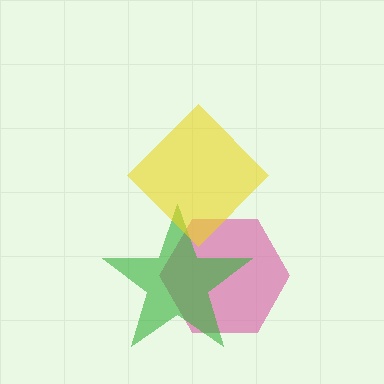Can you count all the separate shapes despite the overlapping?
Yes, there are 3 separate shapes.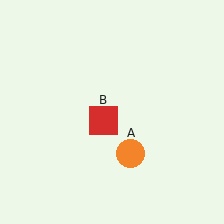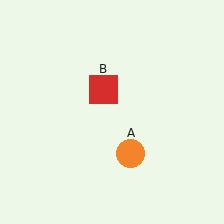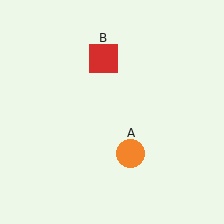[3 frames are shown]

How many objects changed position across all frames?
1 object changed position: red square (object B).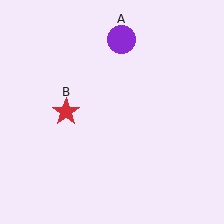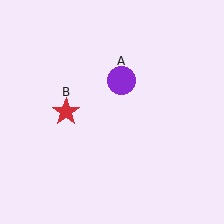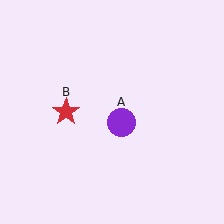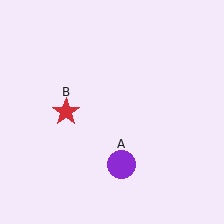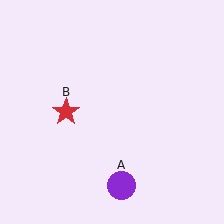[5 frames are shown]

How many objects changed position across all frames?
1 object changed position: purple circle (object A).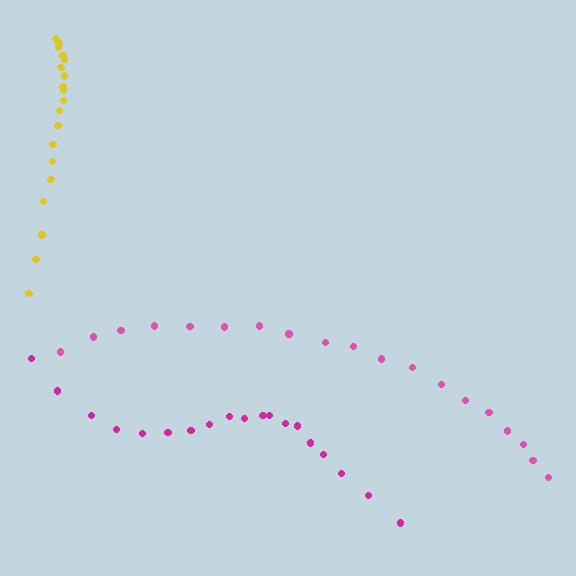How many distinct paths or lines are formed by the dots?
There are 3 distinct paths.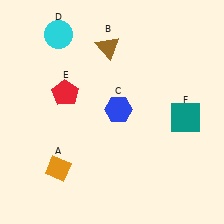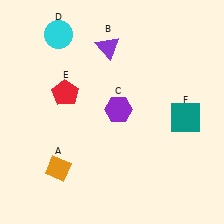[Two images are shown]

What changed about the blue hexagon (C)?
In Image 1, C is blue. In Image 2, it changed to purple.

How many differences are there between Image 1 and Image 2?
There are 2 differences between the two images.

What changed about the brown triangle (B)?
In Image 1, B is brown. In Image 2, it changed to purple.